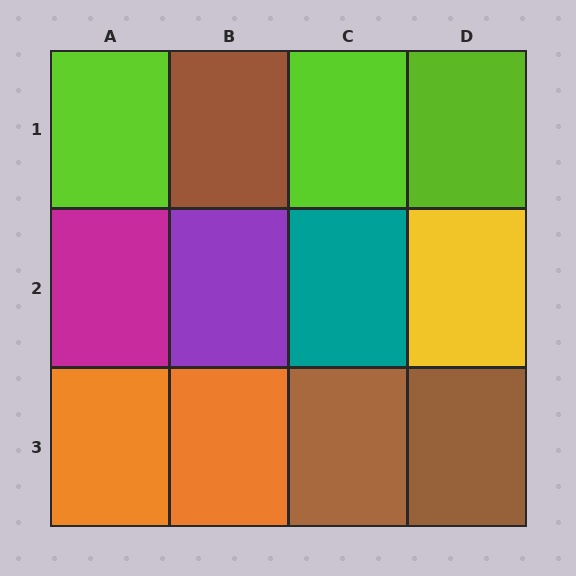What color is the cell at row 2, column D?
Yellow.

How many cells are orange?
2 cells are orange.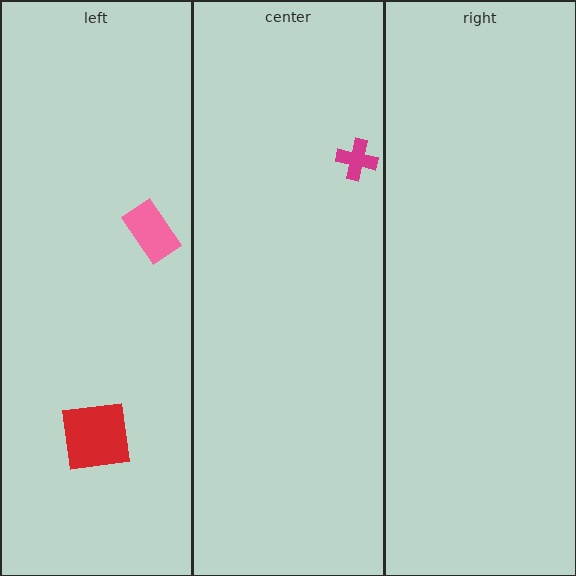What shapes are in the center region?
The magenta cross.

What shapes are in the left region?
The pink rectangle, the red square.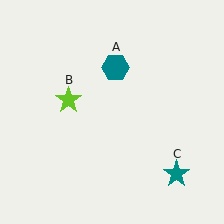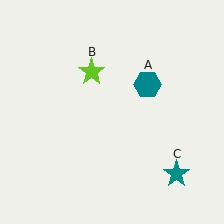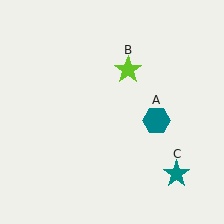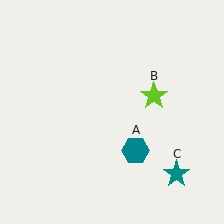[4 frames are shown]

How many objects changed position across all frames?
2 objects changed position: teal hexagon (object A), lime star (object B).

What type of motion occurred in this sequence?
The teal hexagon (object A), lime star (object B) rotated clockwise around the center of the scene.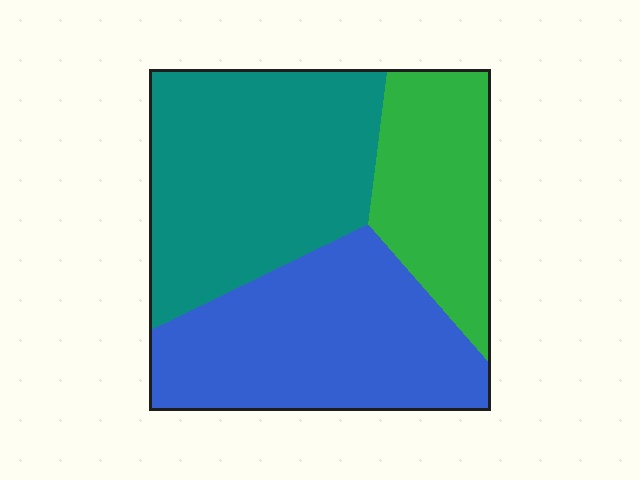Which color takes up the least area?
Green, at roughly 20%.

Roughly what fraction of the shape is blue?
Blue takes up about three eighths (3/8) of the shape.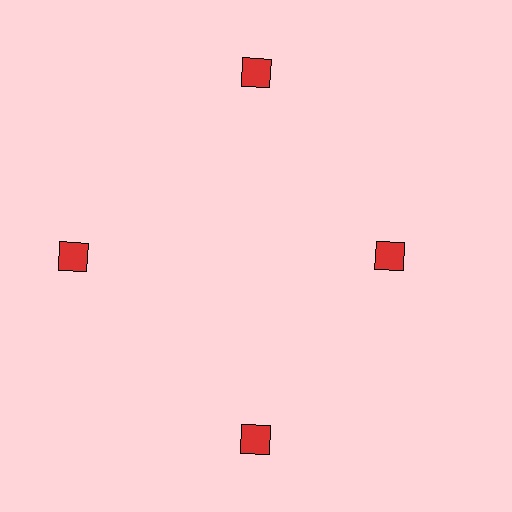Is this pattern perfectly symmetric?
No. The 4 red squares are arranged in a ring, but one element near the 3 o'clock position is pulled inward toward the center, breaking the 4-fold rotational symmetry.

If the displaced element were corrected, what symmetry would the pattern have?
It would have 4-fold rotational symmetry — the pattern would map onto itself every 90 degrees.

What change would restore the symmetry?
The symmetry would be restored by moving it outward, back onto the ring so that all 4 squares sit at equal angles and equal distance from the center.